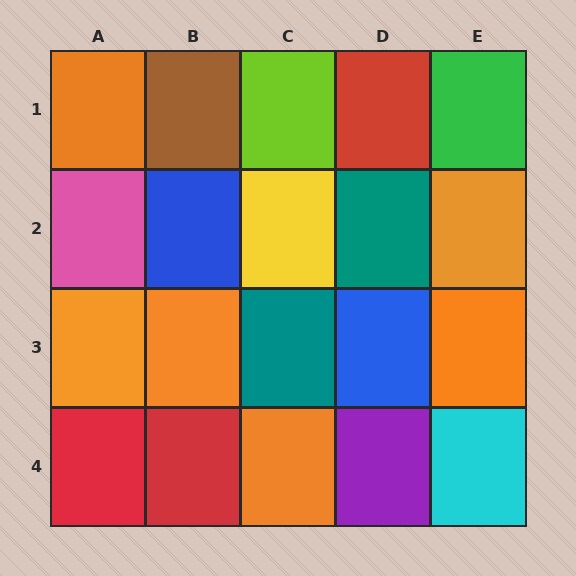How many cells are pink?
1 cell is pink.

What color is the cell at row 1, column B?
Brown.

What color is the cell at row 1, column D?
Red.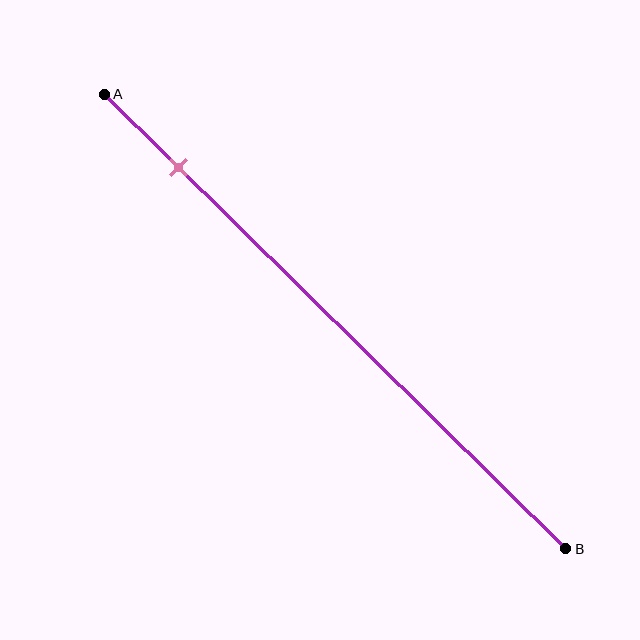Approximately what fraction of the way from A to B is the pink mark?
The pink mark is approximately 15% of the way from A to B.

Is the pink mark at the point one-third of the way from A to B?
No, the mark is at about 15% from A, not at the 33% one-third point.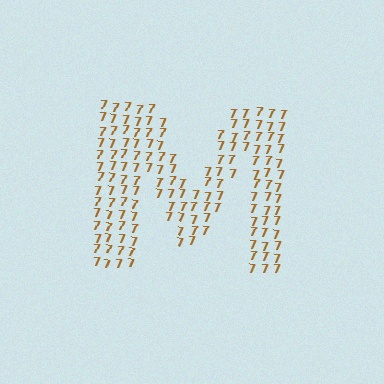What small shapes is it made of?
It is made of small digit 7's.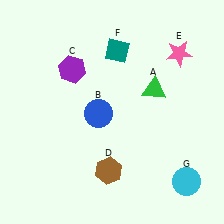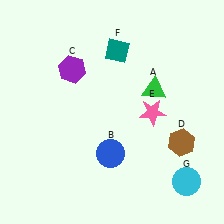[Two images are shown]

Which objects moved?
The objects that moved are: the blue circle (B), the brown hexagon (D), the pink star (E).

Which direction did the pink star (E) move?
The pink star (E) moved down.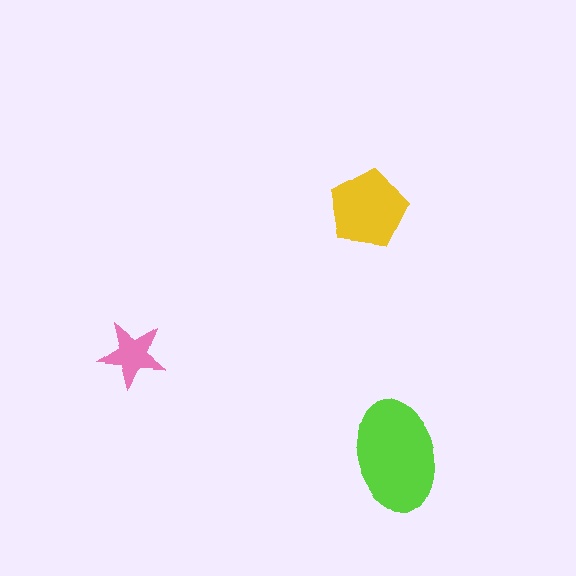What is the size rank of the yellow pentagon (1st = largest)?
2nd.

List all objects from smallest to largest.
The pink star, the yellow pentagon, the lime ellipse.